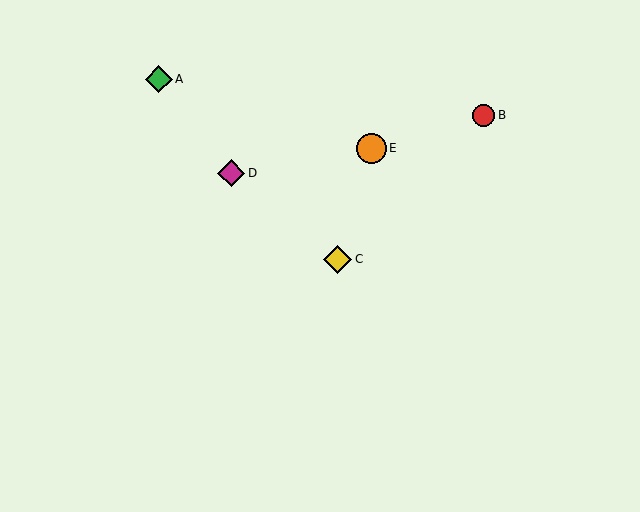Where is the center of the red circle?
The center of the red circle is at (484, 115).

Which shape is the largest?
The orange circle (labeled E) is the largest.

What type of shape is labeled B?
Shape B is a red circle.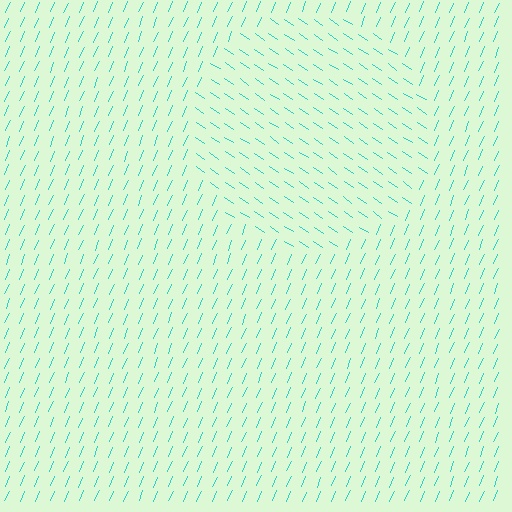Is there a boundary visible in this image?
Yes, there is a texture boundary formed by a change in line orientation.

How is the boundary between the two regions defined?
The boundary is defined purely by a change in line orientation (approximately 79 degrees difference). All lines are the same color and thickness.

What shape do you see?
I see a circle.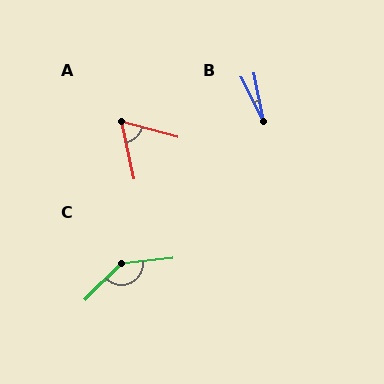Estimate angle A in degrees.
Approximately 62 degrees.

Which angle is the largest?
C, at approximately 142 degrees.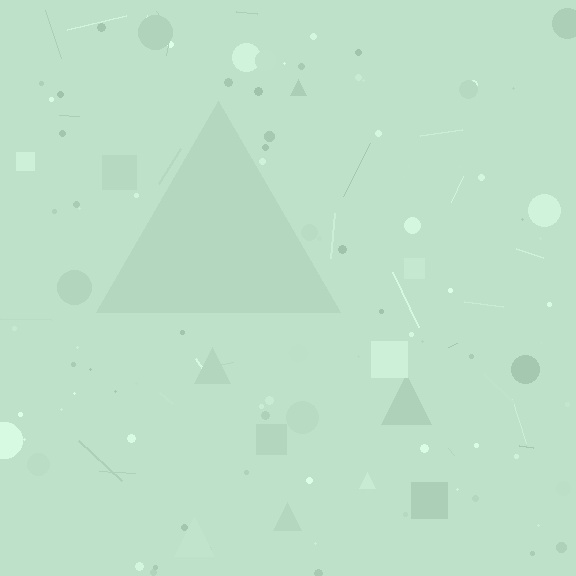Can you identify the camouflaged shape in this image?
The camouflaged shape is a triangle.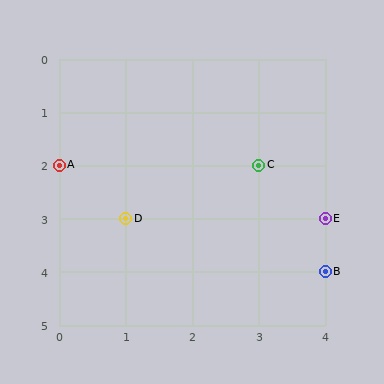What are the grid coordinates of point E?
Point E is at grid coordinates (4, 3).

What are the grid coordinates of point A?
Point A is at grid coordinates (0, 2).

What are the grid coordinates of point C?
Point C is at grid coordinates (3, 2).